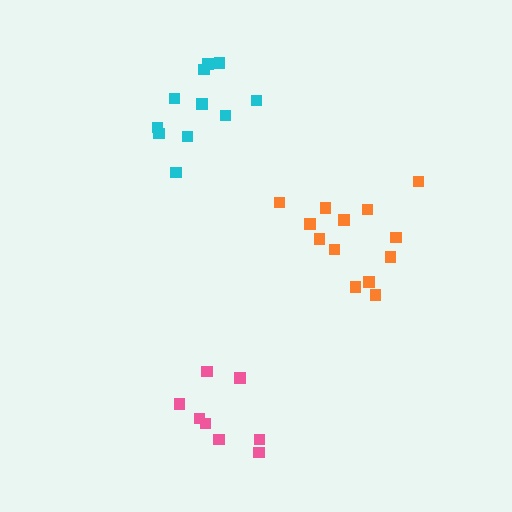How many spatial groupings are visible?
There are 3 spatial groupings.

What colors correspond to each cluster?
The clusters are colored: cyan, orange, pink.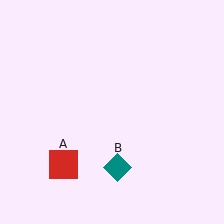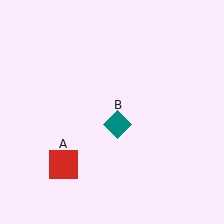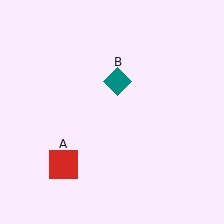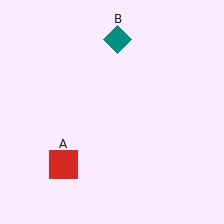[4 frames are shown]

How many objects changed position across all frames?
1 object changed position: teal diamond (object B).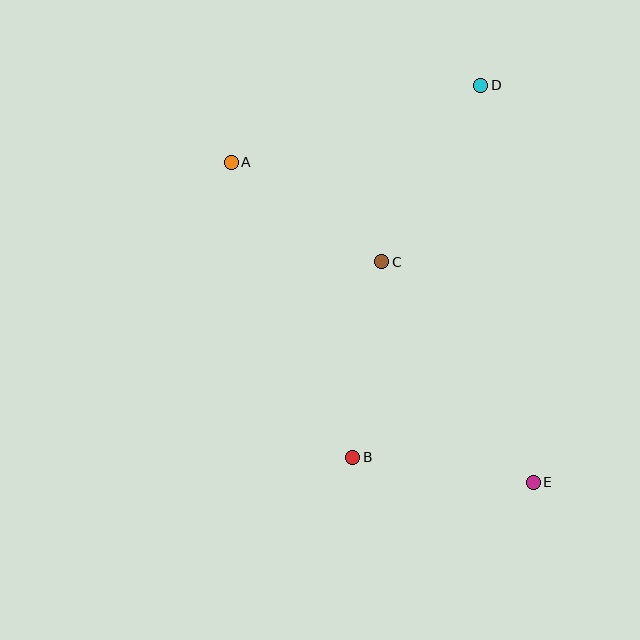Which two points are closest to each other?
Points A and C are closest to each other.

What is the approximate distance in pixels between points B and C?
The distance between B and C is approximately 198 pixels.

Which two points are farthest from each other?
Points A and E are farthest from each other.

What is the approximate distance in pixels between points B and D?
The distance between B and D is approximately 393 pixels.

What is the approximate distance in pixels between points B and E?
The distance between B and E is approximately 182 pixels.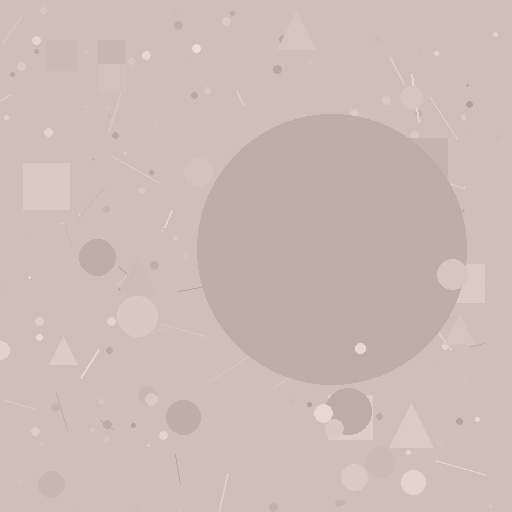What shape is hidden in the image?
A circle is hidden in the image.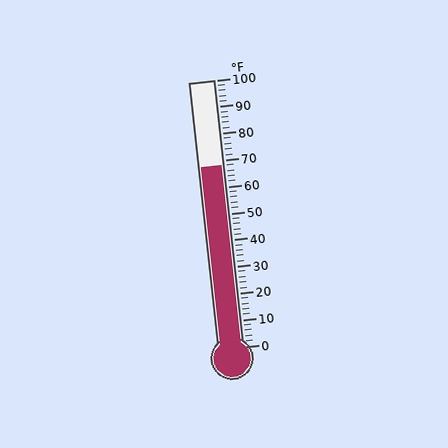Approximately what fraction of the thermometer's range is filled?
The thermometer is filled to approximately 70% of its range.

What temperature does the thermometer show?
The thermometer shows approximately 68°F.